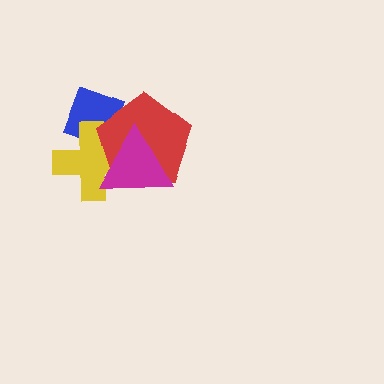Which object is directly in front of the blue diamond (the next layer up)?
The yellow cross is directly in front of the blue diamond.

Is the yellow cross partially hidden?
Yes, it is partially covered by another shape.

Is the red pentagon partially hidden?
Yes, it is partially covered by another shape.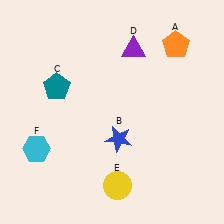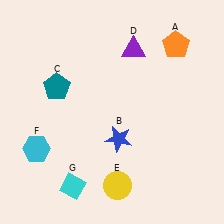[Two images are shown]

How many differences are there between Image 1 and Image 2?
There is 1 difference between the two images.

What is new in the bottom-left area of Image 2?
A cyan diamond (G) was added in the bottom-left area of Image 2.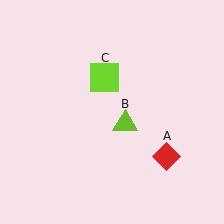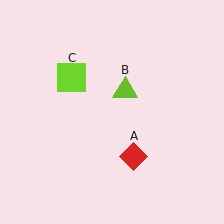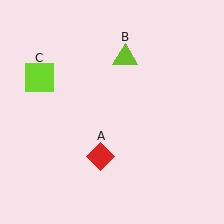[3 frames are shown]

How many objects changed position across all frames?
3 objects changed position: red diamond (object A), lime triangle (object B), lime square (object C).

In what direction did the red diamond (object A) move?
The red diamond (object A) moved left.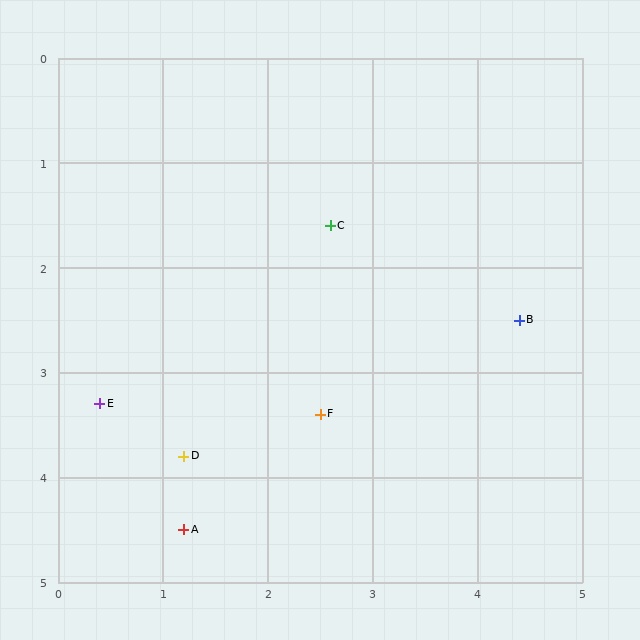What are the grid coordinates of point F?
Point F is at approximately (2.5, 3.4).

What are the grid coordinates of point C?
Point C is at approximately (2.6, 1.6).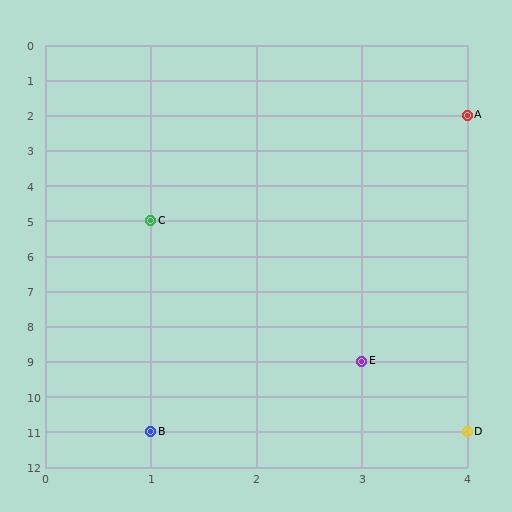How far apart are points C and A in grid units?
Points C and A are 3 columns and 3 rows apart (about 4.2 grid units diagonally).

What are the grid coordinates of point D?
Point D is at grid coordinates (4, 11).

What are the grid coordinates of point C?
Point C is at grid coordinates (1, 5).